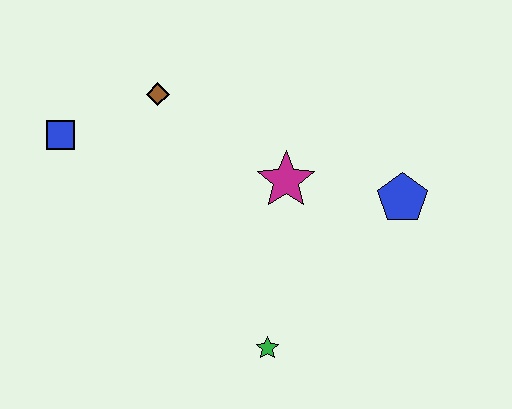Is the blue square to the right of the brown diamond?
No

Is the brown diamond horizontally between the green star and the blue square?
Yes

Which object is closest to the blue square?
The brown diamond is closest to the blue square.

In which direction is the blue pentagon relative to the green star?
The blue pentagon is above the green star.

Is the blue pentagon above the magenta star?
No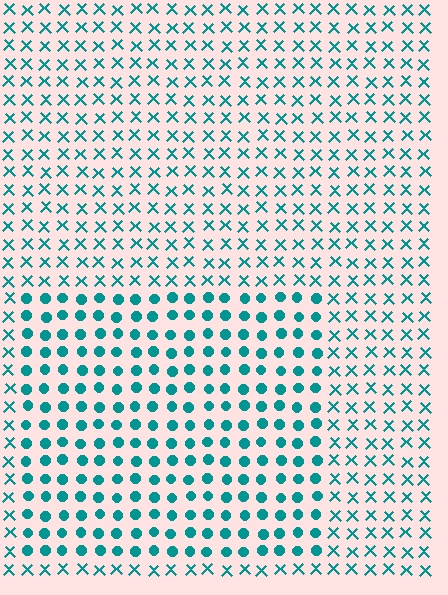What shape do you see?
I see a rectangle.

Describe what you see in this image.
The image is filled with small teal elements arranged in a uniform grid. A rectangle-shaped region contains circles, while the surrounding area contains X marks. The boundary is defined purely by the change in element shape.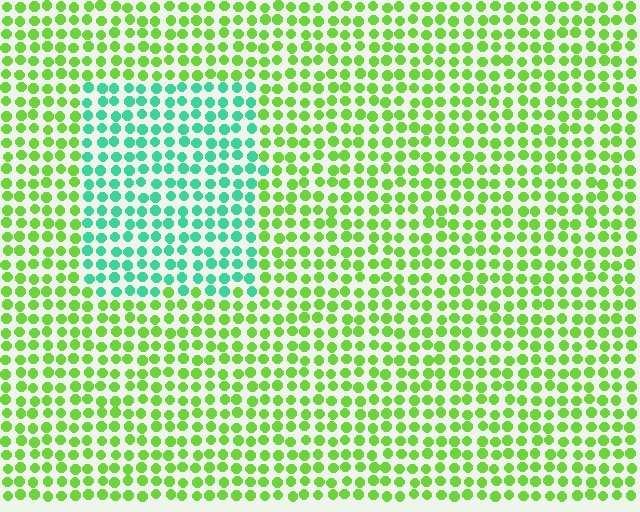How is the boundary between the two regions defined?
The boundary is defined purely by a slight shift in hue (about 57 degrees). Spacing, size, and orientation are identical on both sides.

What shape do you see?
I see a rectangle.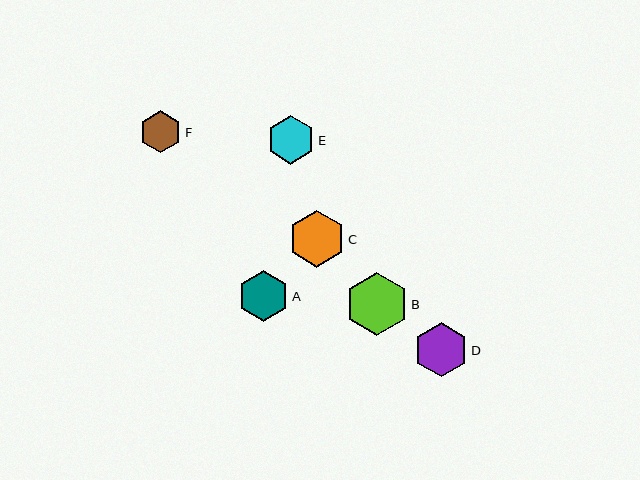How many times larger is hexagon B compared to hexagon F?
Hexagon B is approximately 1.5 times the size of hexagon F.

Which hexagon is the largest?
Hexagon B is the largest with a size of approximately 63 pixels.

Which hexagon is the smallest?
Hexagon F is the smallest with a size of approximately 42 pixels.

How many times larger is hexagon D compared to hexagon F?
Hexagon D is approximately 1.3 times the size of hexagon F.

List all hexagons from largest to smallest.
From largest to smallest: B, C, D, A, E, F.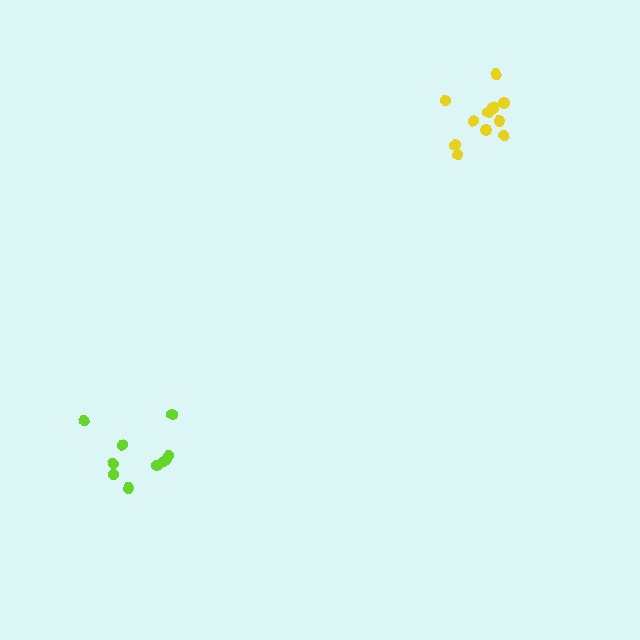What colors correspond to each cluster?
The clusters are colored: lime, yellow.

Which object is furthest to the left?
The lime cluster is leftmost.